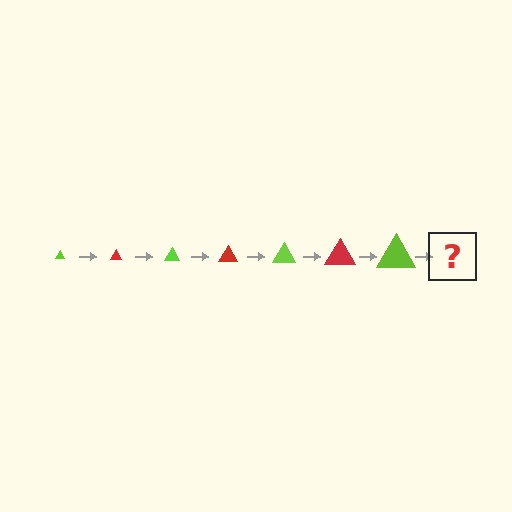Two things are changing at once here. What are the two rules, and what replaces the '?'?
The two rules are that the triangle grows larger each step and the color cycles through lime and red. The '?' should be a red triangle, larger than the previous one.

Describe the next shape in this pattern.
It should be a red triangle, larger than the previous one.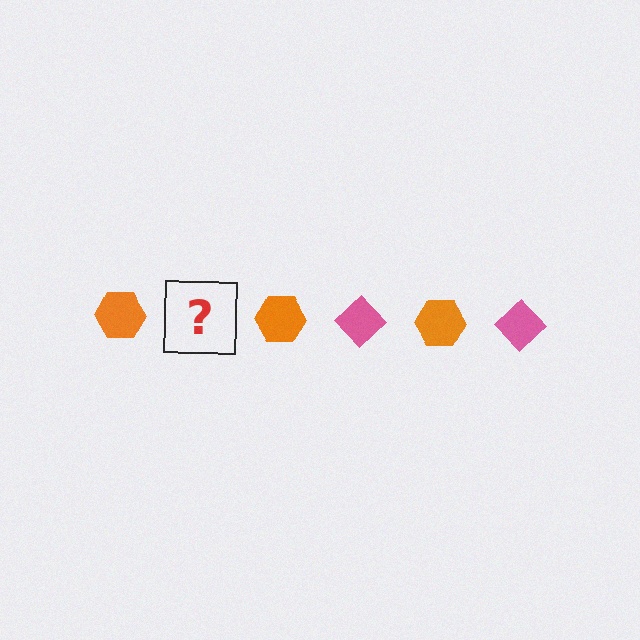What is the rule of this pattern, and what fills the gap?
The rule is that the pattern alternates between orange hexagon and pink diamond. The gap should be filled with a pink diamond.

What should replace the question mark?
The question mark should be replaced with a pink diamond.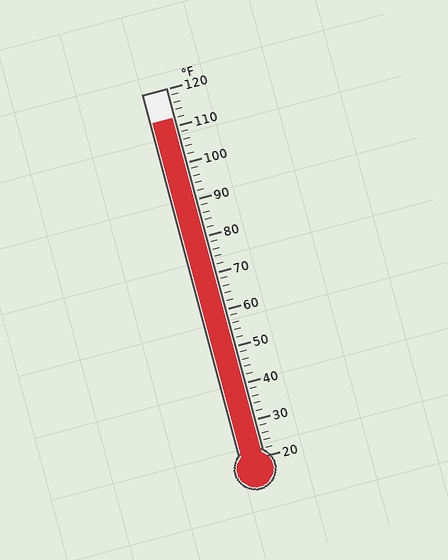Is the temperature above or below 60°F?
The temperature is above 60°F.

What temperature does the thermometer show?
The thermometer shows approximately 112°F.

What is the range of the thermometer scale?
The thermometer scale ranges from 20°F to 120°F.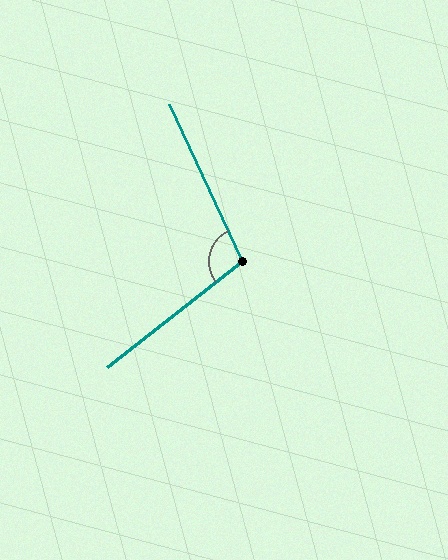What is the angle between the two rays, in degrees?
Approximately 103 degrees.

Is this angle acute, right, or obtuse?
It is obtuse.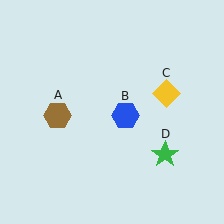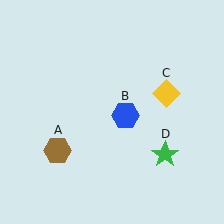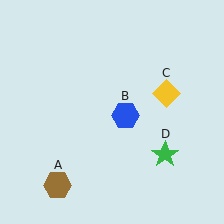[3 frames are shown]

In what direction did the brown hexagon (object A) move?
The brown hexagon (object A) moved down.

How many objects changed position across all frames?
1 object changed position: brown hexagon (object A).